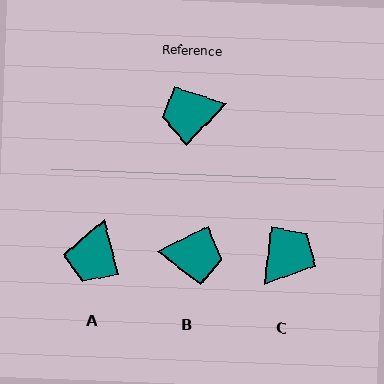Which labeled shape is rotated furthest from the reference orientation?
B, about 160 degrees away.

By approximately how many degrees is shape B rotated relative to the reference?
Approximately 160 degrees counter-clockwise.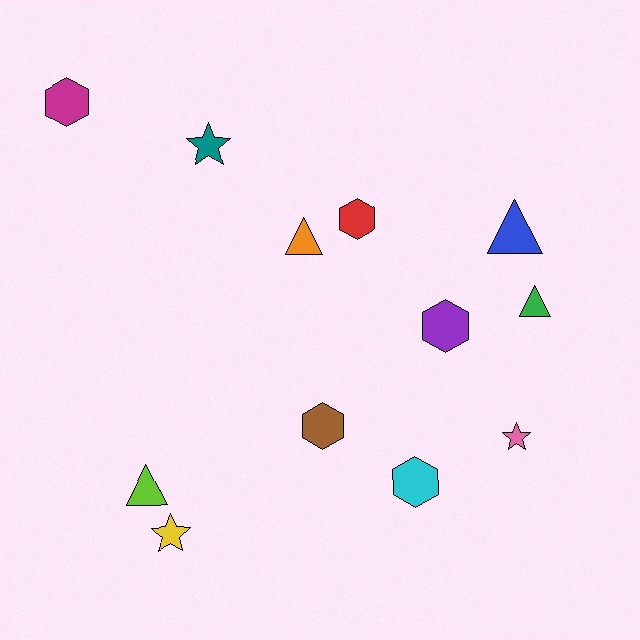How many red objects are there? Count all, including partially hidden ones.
There is 1 red object.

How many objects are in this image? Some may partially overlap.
There are 12 objects.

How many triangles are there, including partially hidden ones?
There are 4 triangles.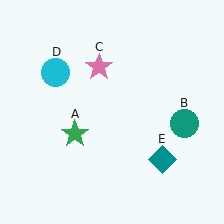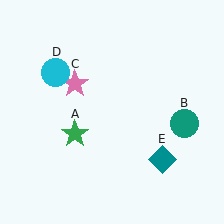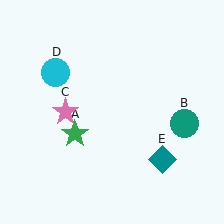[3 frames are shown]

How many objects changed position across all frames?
1 object changed position: pink star (object C).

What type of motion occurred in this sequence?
The pink star (object C) rotated counterclockwise around the center of the scene.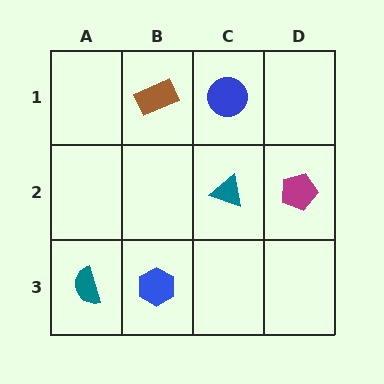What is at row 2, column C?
A teal triangle.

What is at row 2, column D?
A magenta pentagon.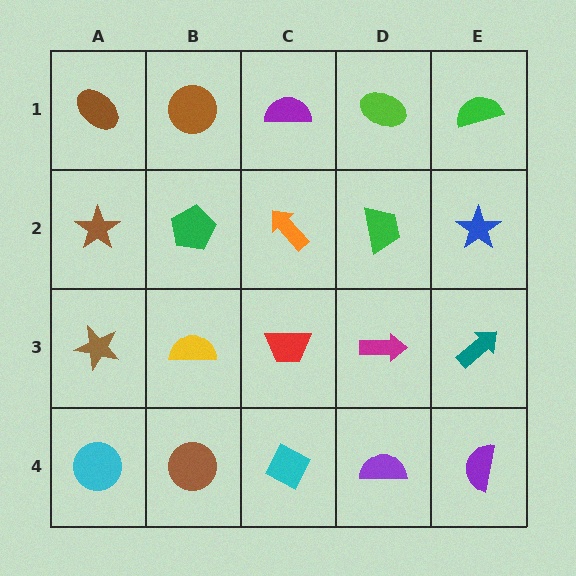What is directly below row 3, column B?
A brown circle.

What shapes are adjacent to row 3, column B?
A green pentagon (row 2, column B), a brown circle (row 4, column B), a brown star (row 3, column A), a red trapezoid (row 3, column C).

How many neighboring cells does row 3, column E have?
3.